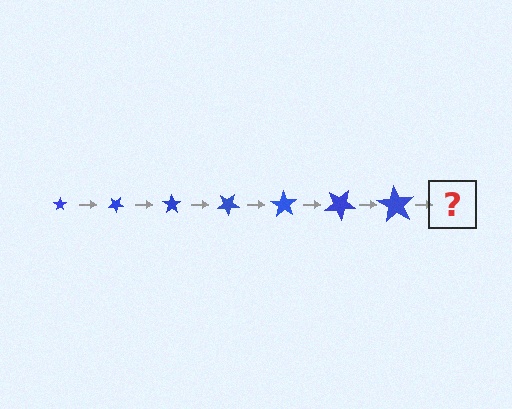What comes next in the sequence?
The next element should be a star, larger than the previous one and rotated 245 degrees from the start.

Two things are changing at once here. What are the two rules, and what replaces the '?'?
The two rules are that the star grows larger each step and it rotates 35 degrees each step. The '?' should be a star, larger than the previous one and rotated 245 degrees from the start.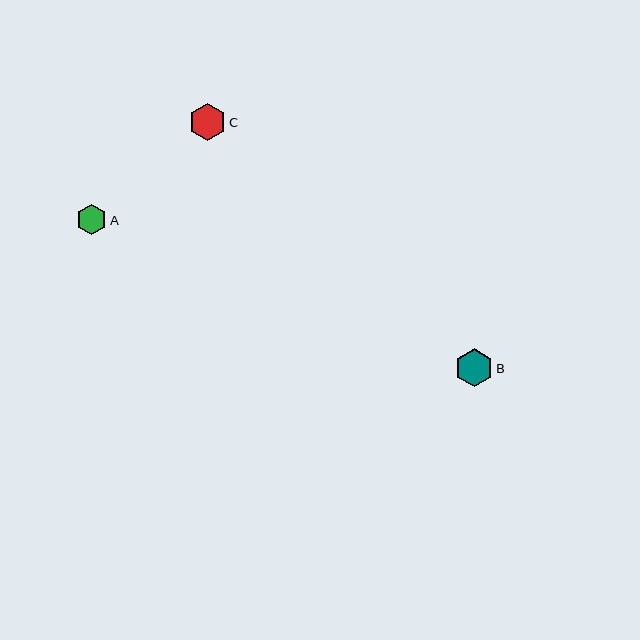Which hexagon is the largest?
Hexagon B is the largest with a size of approximately 38 pixels.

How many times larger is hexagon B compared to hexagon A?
Hexagon B is approximately 1.3 times the size of hexagon A.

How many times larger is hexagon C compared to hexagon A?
Hexagon C is approximately 1.2 times the size of hexagon A.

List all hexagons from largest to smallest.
From largest to smallest: B, C, A.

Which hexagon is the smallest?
Hexagon A is the smallest with a size of approximately 30 pixels.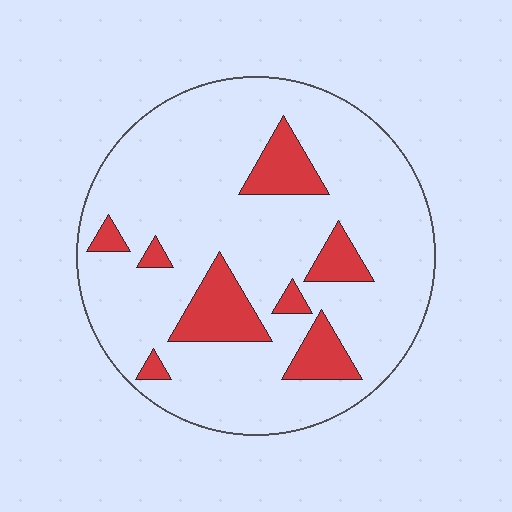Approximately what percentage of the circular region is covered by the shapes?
Approximately 15%.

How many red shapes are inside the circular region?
8.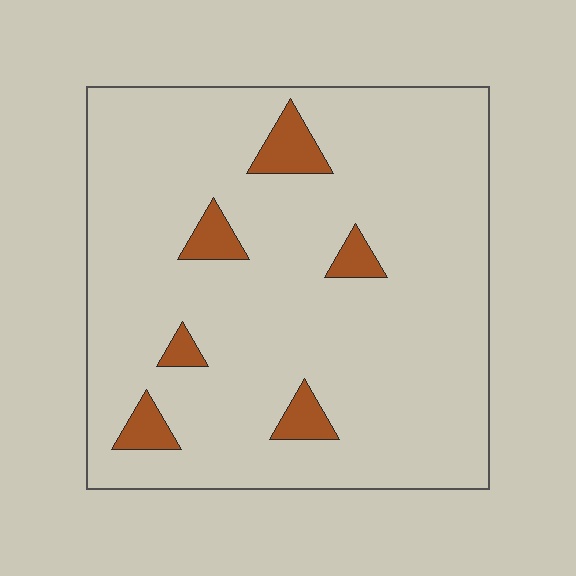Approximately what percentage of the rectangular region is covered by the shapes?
Approximately 10%.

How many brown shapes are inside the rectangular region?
6.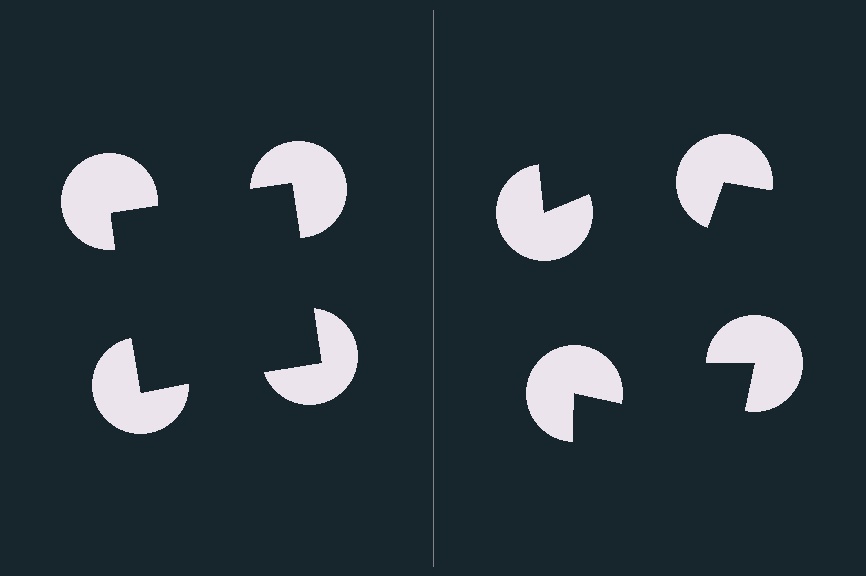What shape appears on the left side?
An illusory square.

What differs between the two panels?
The pac-man discs are positioned identically on both sides; only the wedge orientations differ. On the left they align to a square; on the right they are misaligned.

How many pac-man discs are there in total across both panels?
8 — 4 on each side.